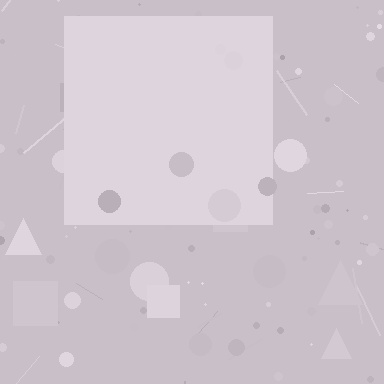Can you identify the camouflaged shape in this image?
The camouflaged shape is a square.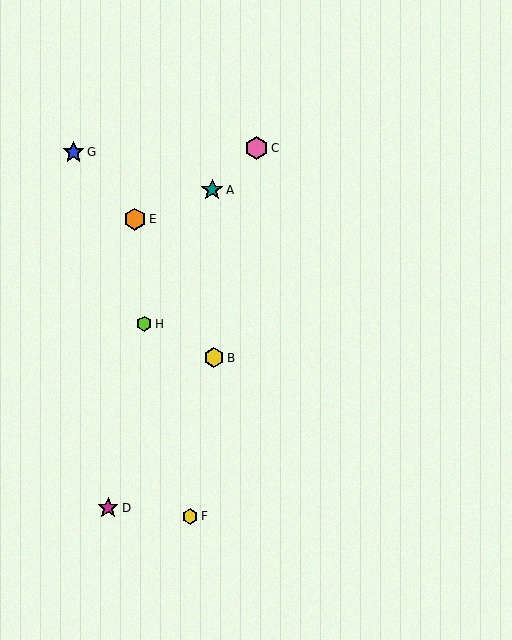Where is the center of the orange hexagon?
The center of the orange hexagon is at (135, 219).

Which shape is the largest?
The pink hexagon (labeled C) is the largest.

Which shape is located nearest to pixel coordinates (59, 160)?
The blue star (labeled G) at (74, 152) is nearest to that location.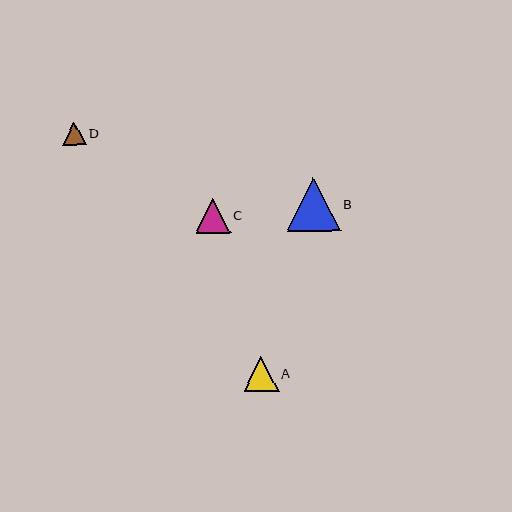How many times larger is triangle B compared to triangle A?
Triangle B is approximately 1.6 times the size of triangle A.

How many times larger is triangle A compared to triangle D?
Triangle A is approximately 1.5 times the size of triangle D.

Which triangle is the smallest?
Triangle D is the smallest with a size of approximately 23 pixels.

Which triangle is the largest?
Triangle B is the largest with a size of approximately 54 pixels.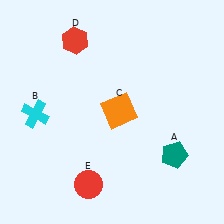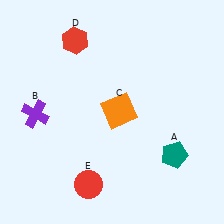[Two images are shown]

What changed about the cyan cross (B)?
In Image 1, B is cyan. In Image 2, it changed to purple.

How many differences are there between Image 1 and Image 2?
There is 1 difference between the two images.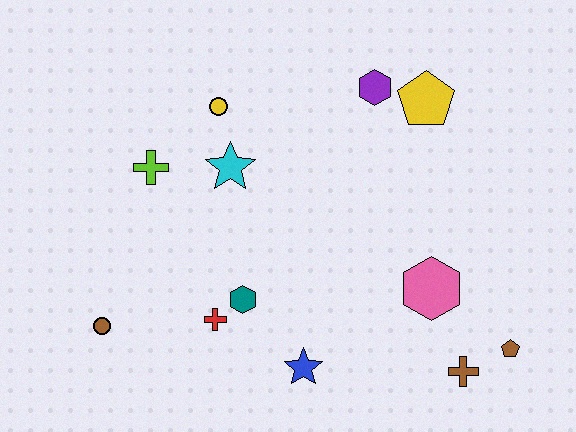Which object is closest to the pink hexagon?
The brown cross is closest to the pink hexagon.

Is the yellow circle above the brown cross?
Yes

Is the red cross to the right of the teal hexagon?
No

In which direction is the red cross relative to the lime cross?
The red cross is below the lime cross.